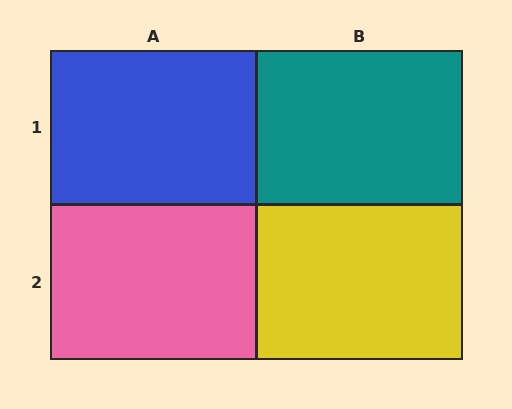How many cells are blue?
1 cell is blue.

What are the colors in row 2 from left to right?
Pink, yellow.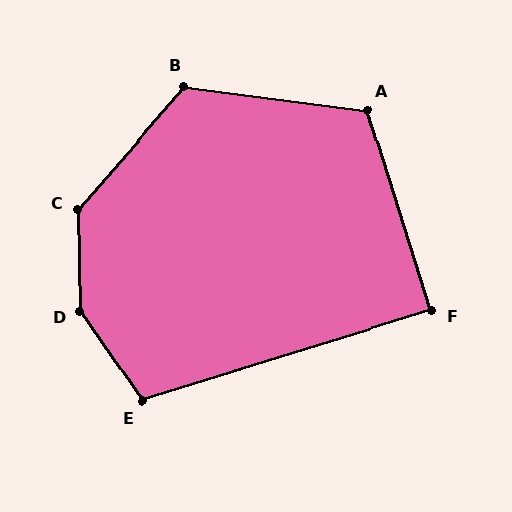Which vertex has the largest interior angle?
D, at approximately 147 degrees.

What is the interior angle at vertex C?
Approximately 138 degrees (obtuse).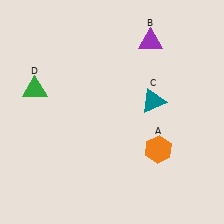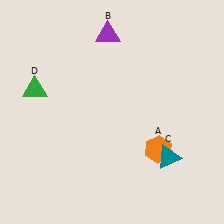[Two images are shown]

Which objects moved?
The objects that moved are: the purple triangle (B), the teal triangle (C).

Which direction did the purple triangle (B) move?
The purple triangle (B) moved left.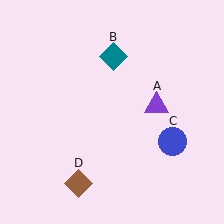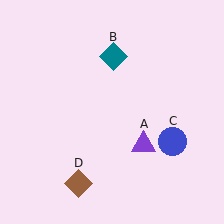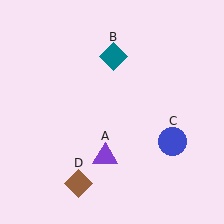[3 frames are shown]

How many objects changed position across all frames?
1 object changed position: purple triangle (object A).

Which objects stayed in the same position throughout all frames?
Teal diamond (object B) and blue circle (object C) and brown diamond (object D) remained stationary.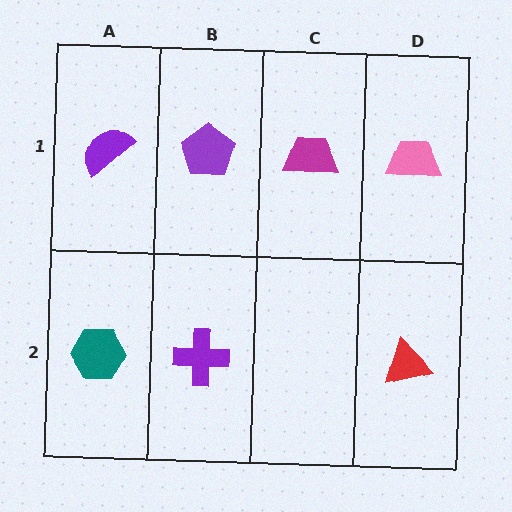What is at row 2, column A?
A teal hexagon.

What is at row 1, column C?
A magenta trapezoid.